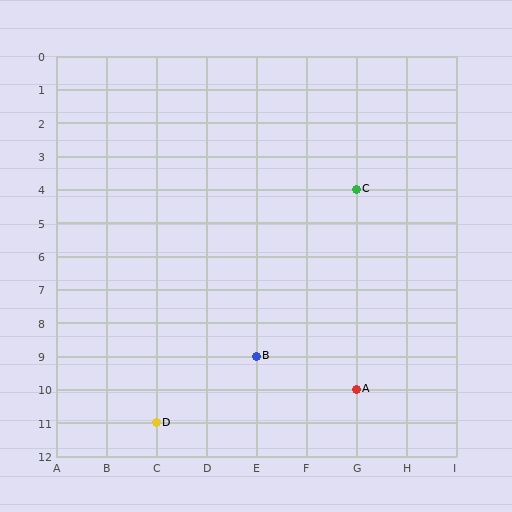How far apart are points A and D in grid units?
Points A and D are 4 columns and 1 row apart (about 4.1 grid units diagonally).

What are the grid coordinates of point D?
Point D is at grid coordinates (C, 11).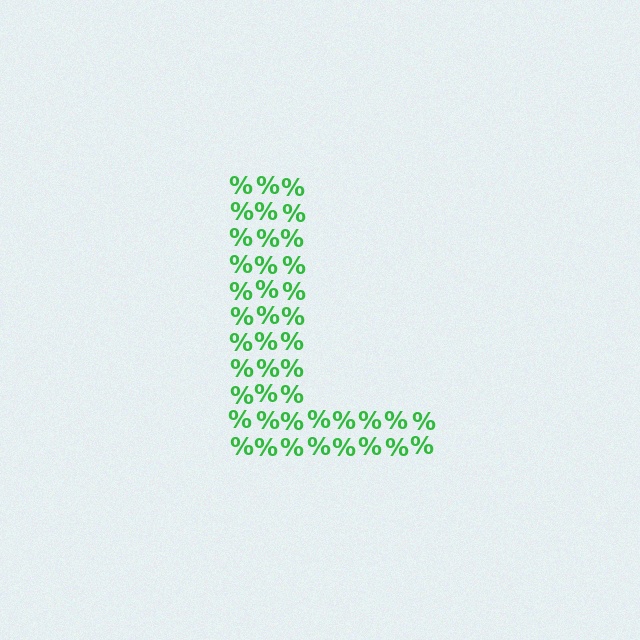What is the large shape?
The large shape is the letter L.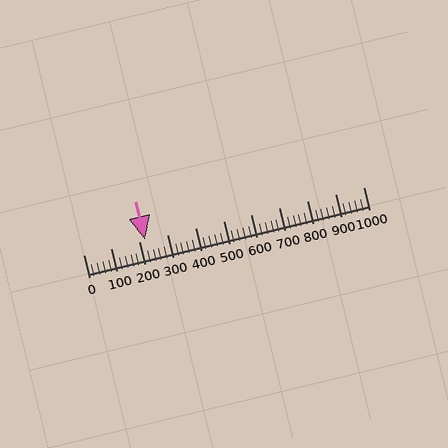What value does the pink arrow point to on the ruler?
The pink arrow points to approximately 220.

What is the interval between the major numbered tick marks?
The major tick marks are spaced 100 units apart.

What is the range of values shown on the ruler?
The ruler shows values from 0 to 1000.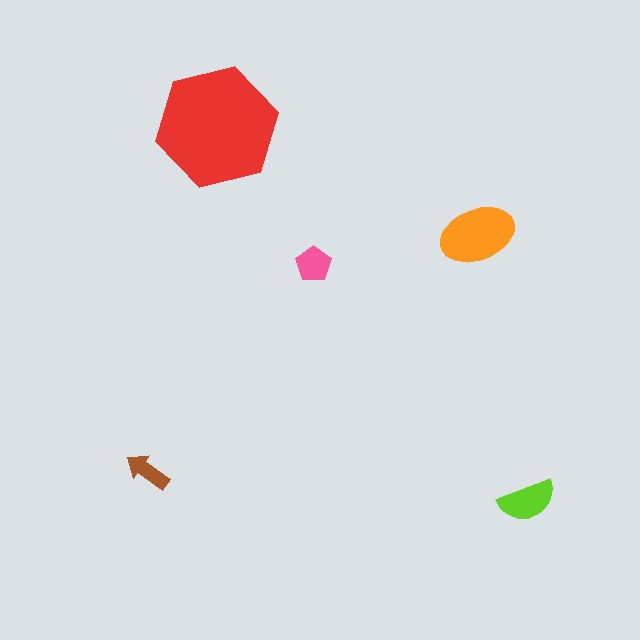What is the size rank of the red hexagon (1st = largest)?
1st.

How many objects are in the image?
There are 5 objects in the image.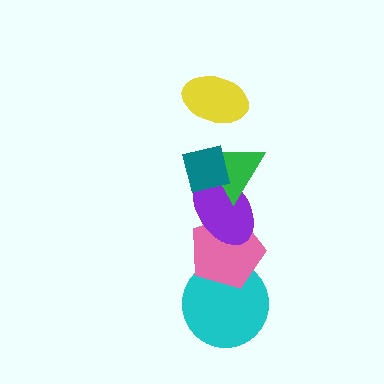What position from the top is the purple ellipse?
The purple ellipse is 4th from the top.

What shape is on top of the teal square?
The yellow ellipse is on top of the teal square.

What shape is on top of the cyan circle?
The pink pentagon is on top of the cyan circle.